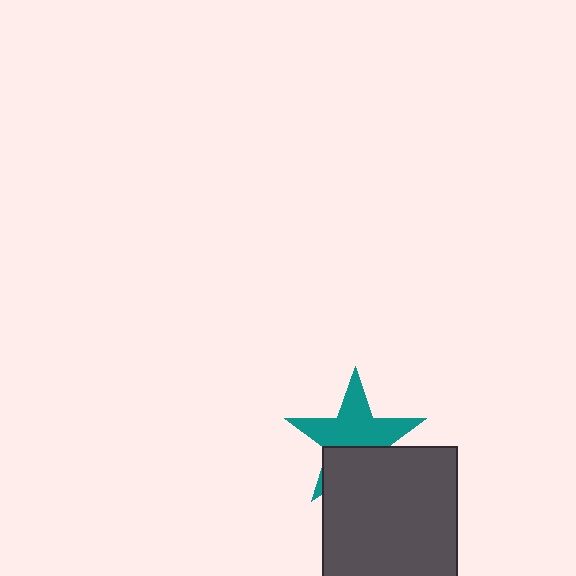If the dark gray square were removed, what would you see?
You would see the complete teal star.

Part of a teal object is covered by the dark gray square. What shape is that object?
It is a star.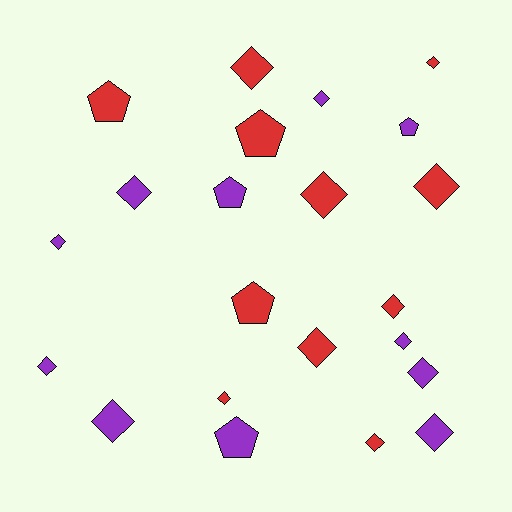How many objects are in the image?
There are 22 objects.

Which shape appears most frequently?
Diamond, with 16 objects.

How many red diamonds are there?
There are 8 red diamonds.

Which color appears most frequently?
Red, with 11 objects.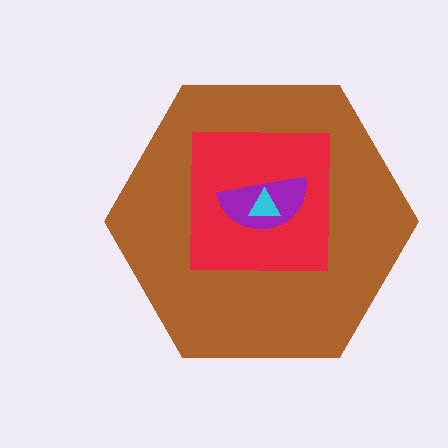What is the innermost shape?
The cyan triangle.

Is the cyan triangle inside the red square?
Yes.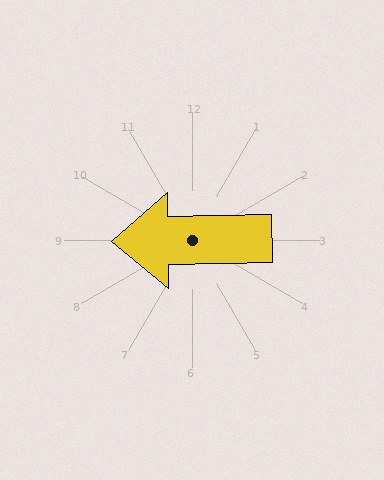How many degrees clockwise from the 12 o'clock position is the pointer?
Approximately 269 degrees.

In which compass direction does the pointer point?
West.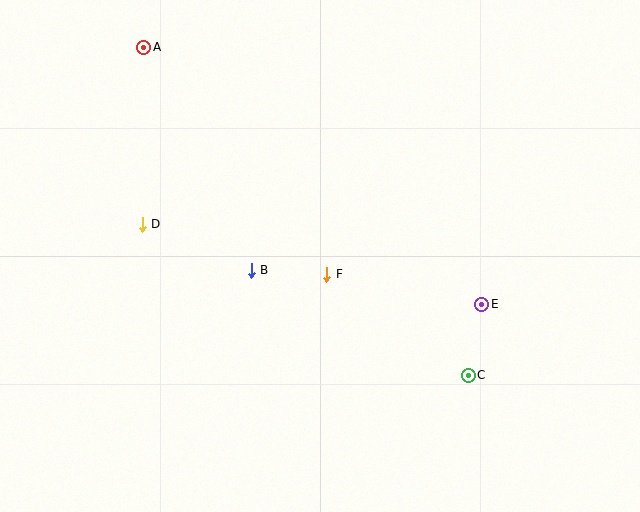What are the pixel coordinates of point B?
Point B is at (251, 270).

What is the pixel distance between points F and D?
The distance between F and D is 191 pixels.